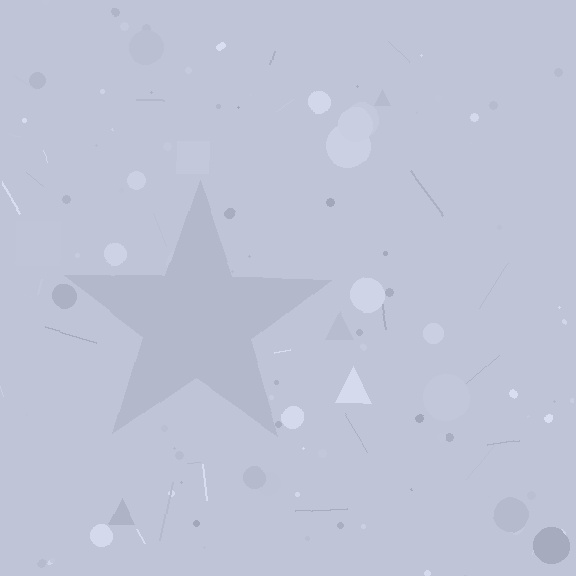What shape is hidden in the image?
A star is hidden in the image.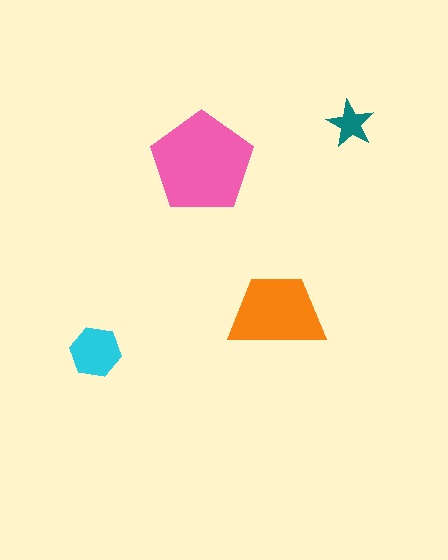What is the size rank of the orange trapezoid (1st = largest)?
2nd.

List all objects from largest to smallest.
The pink pentagon, the orange trapezoid, the cyan hexagon, the teal star.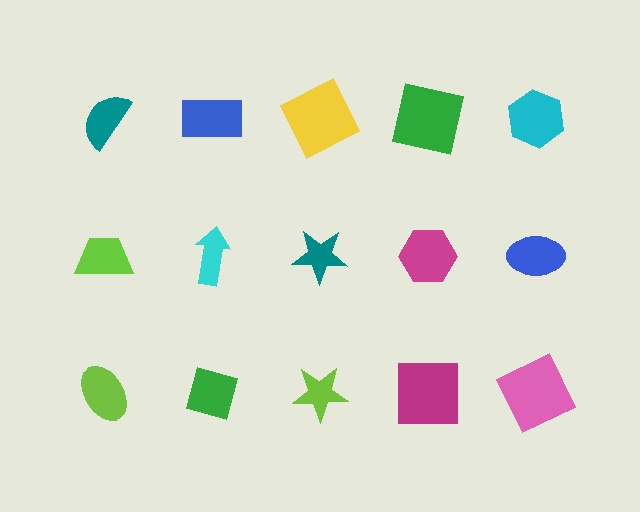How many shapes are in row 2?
5 shapes.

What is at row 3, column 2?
A green square.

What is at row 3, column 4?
A magenta square.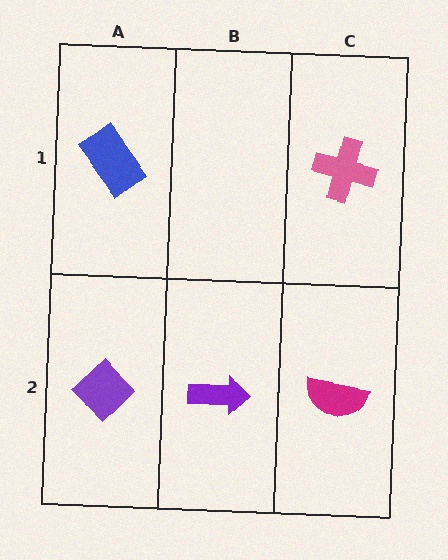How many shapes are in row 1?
2 shapes.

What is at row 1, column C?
A pink cross.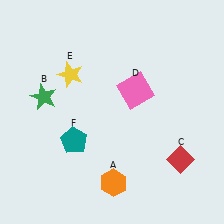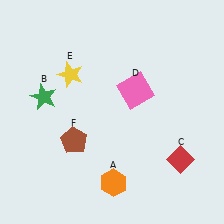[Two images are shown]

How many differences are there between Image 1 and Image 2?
There is 1 difference between the two images.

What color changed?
The pentagon (F) changed from teal in Image 1 to brown in Image 2.